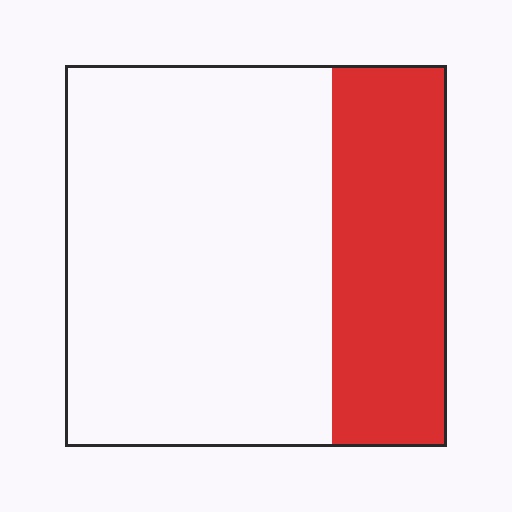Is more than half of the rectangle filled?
No.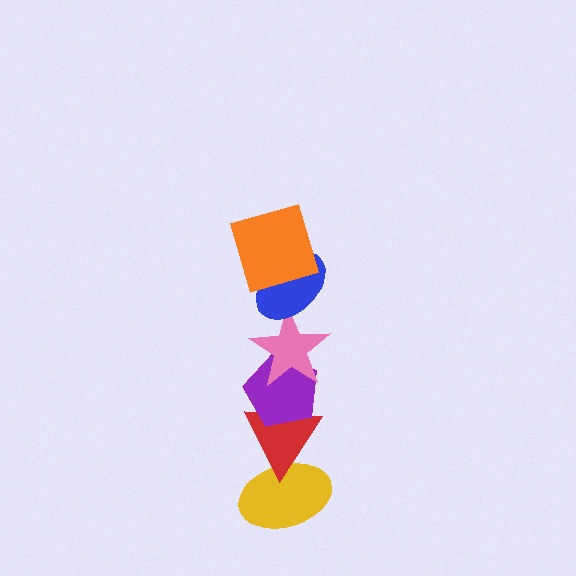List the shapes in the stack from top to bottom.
From top to bottom: the orange square, the blue ellipse, the pink star, the purple pentagon, the red triangle, the yellow ellipse.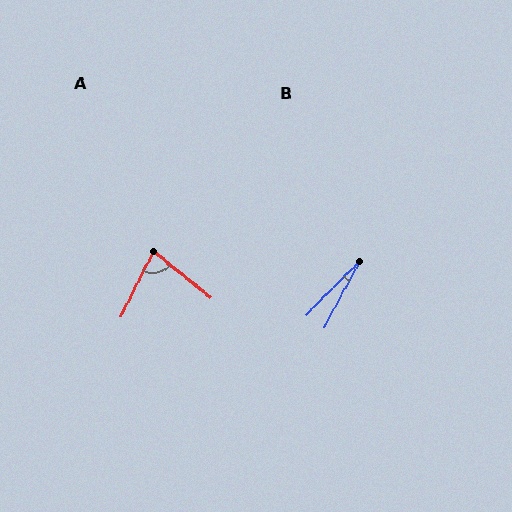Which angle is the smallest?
B, at approximately 17 degrees.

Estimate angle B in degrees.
Approximately 17 degrees.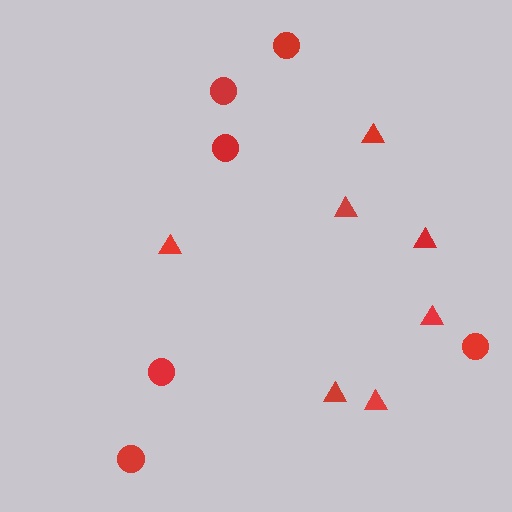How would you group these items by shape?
There are 2 groups: one group of circles (6) and one group of triangles (7).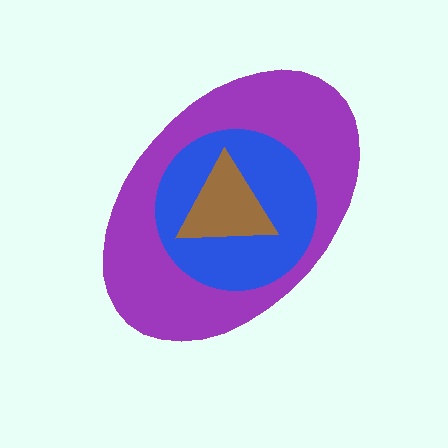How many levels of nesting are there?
3.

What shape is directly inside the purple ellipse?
The blue circle.